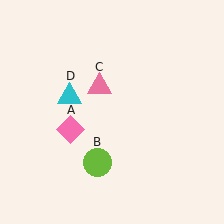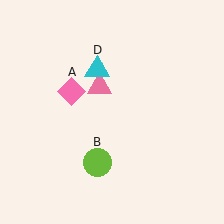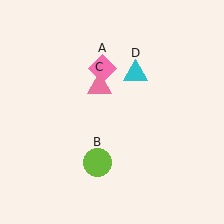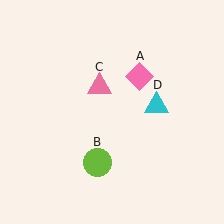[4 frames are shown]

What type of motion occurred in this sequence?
The pink diamond (object A), cyan triangle (object D) rotated clockwise around the center of the scene.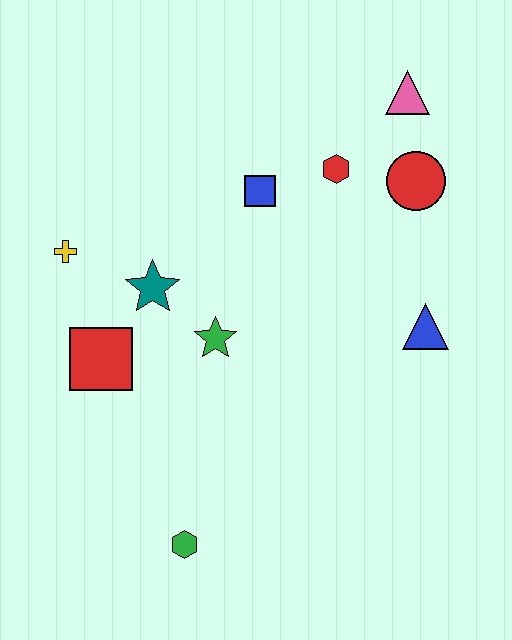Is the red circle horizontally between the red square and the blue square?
No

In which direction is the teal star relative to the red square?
The teal star is above the red square.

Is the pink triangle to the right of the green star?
Yes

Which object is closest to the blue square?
The red hexagon is closest to the blue square.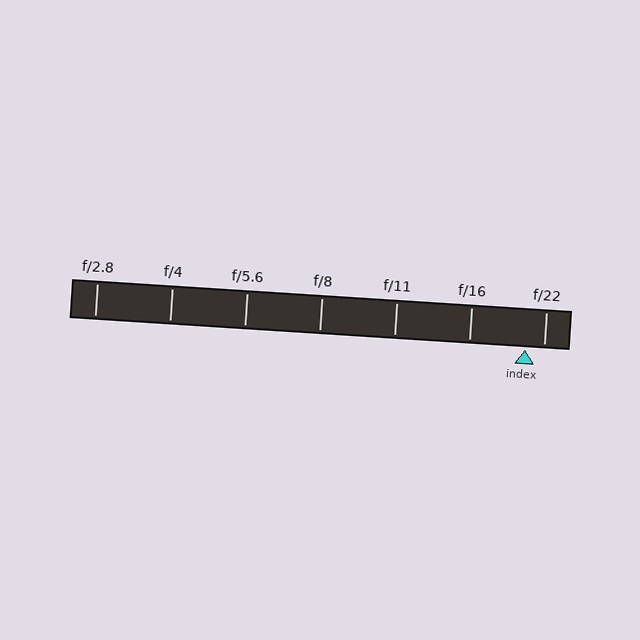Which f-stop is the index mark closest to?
The index mark is closest to f/22.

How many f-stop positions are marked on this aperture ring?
There are 7 f-stop positions marked.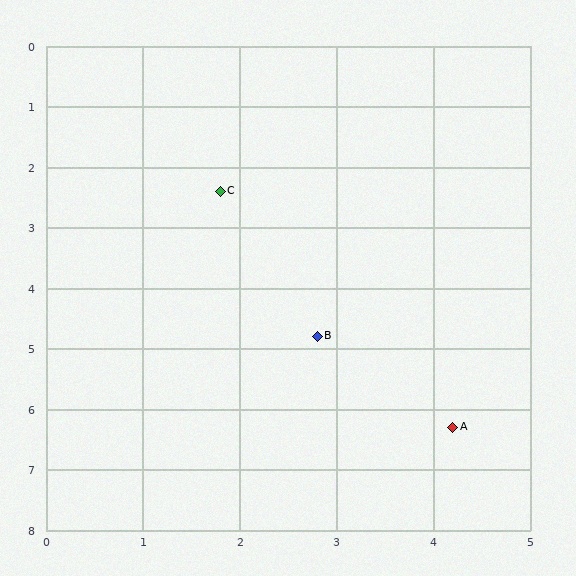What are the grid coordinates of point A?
Point A is at approximately (4.2, 6.3).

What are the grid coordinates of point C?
Point C is at approximately (1.8, 2.4).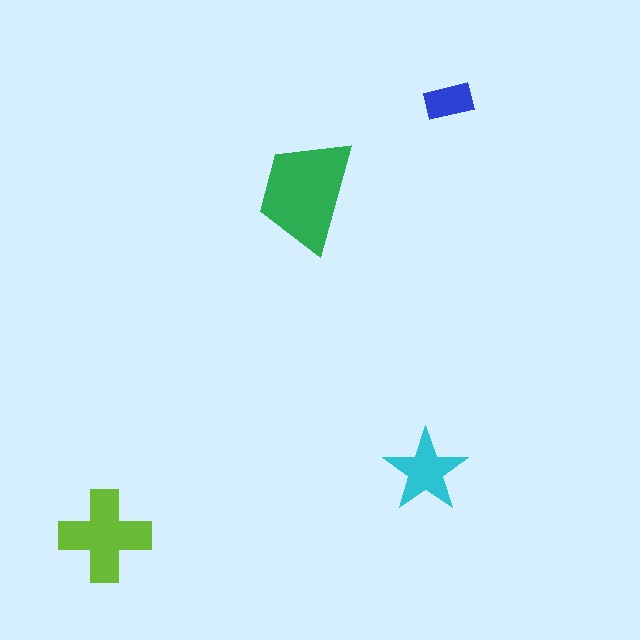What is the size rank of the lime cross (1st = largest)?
2nd.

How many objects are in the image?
There are 4 objects in the image.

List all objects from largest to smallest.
The green trapezoid, the lime cross, the cyan star, the blue rectangle.